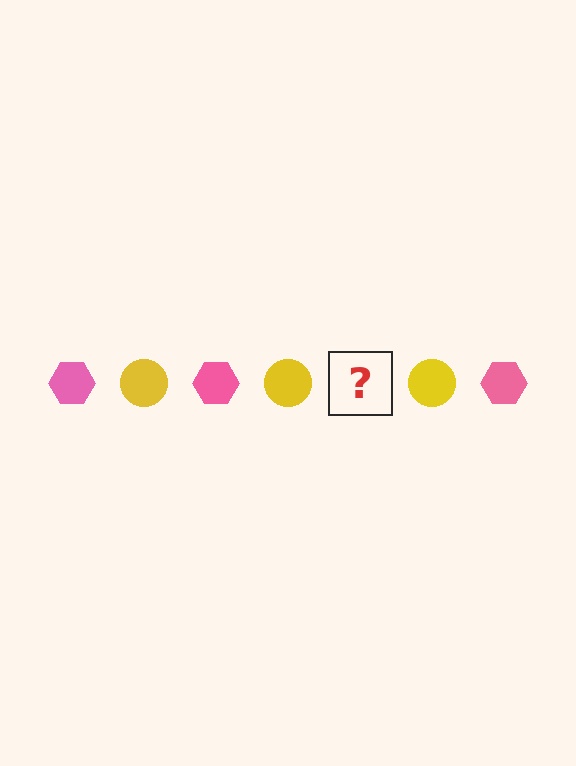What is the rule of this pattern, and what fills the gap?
The rule is that the pattern alternates between pink hexagon and yellow circle. The gap should be filled with a pink hexagon.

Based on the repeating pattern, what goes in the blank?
The blank should be a pink hexagon.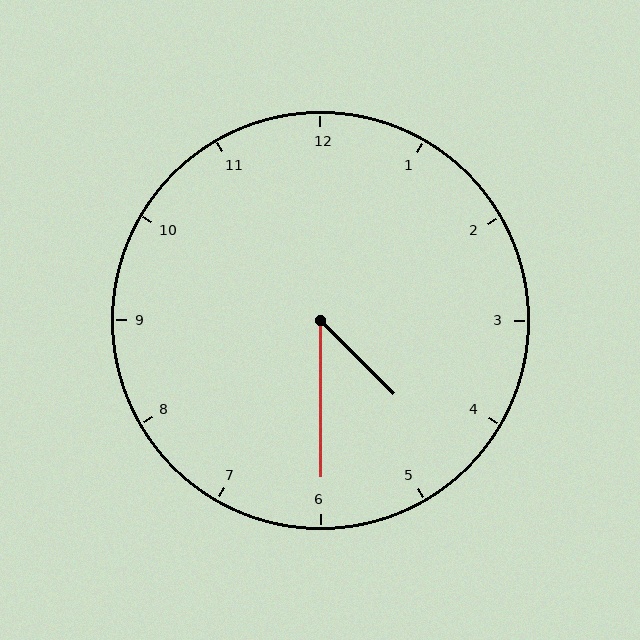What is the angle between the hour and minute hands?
Approximately 45 degrees.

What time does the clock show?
4:30.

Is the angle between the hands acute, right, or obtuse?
It is acute.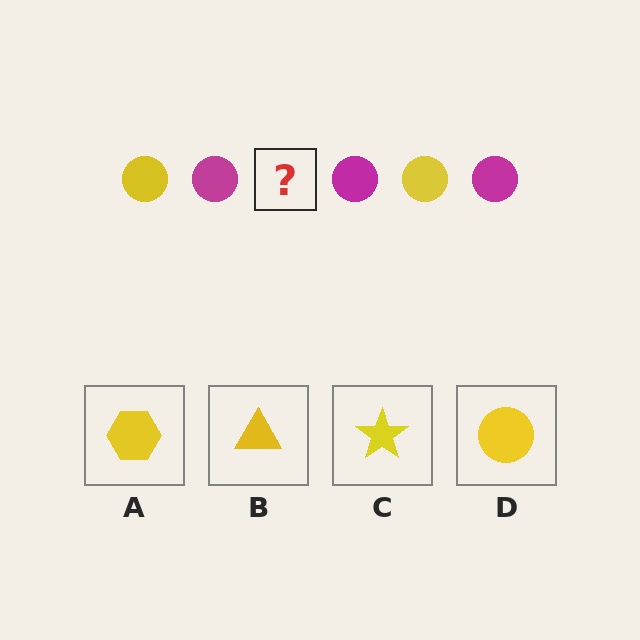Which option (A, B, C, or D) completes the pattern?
D.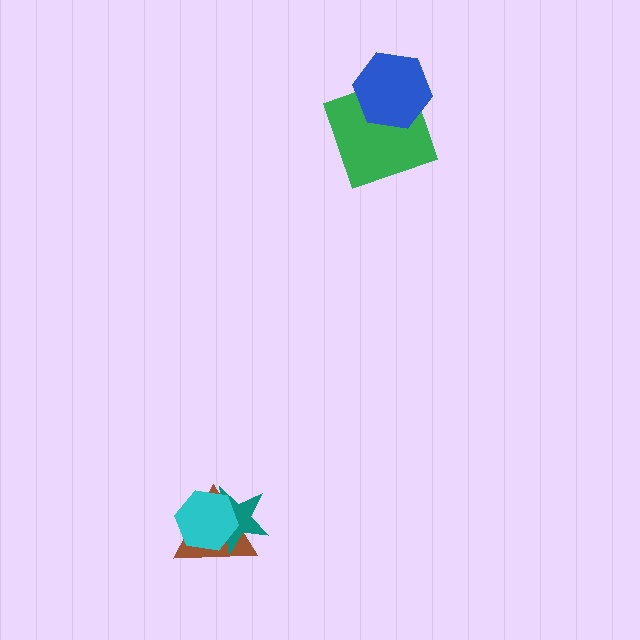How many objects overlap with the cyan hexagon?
2 objects overlap with the cyan hexagon.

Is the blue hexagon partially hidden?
No, no other shape covers it.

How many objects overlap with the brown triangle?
2 objects overlap with the brown triangle.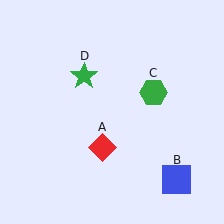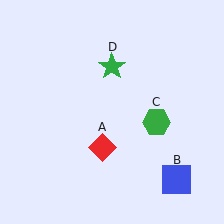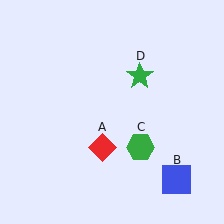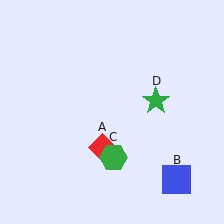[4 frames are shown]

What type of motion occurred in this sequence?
The green hexagon (object C), green star (object D) rotated clockwise around the center of the scene.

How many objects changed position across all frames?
2 objects changed position: green hexagon (object C), green star (object D).